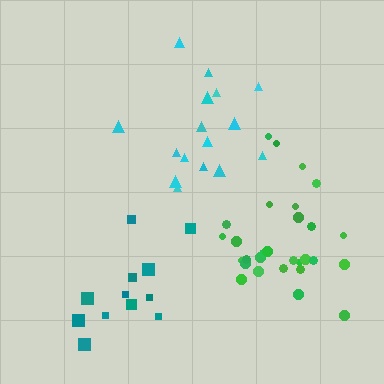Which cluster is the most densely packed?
Green.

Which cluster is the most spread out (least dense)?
Teal.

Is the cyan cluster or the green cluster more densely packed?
Green.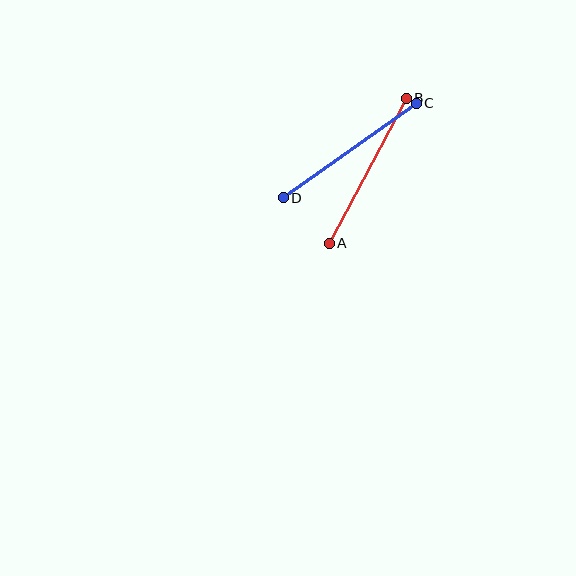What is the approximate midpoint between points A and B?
The midpoint is at approximately (368, 171) pixels.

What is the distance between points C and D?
The distance is approximately 163 pixels.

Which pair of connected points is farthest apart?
Points A and B are farthest apart.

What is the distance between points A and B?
The distance is approximately 164 pixels.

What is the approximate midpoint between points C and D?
The midpoint is at approximately (350, 151) pixels.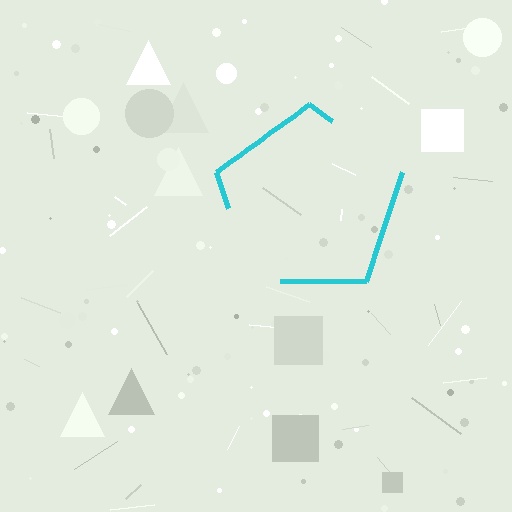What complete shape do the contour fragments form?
The contour fragments form a pentagon.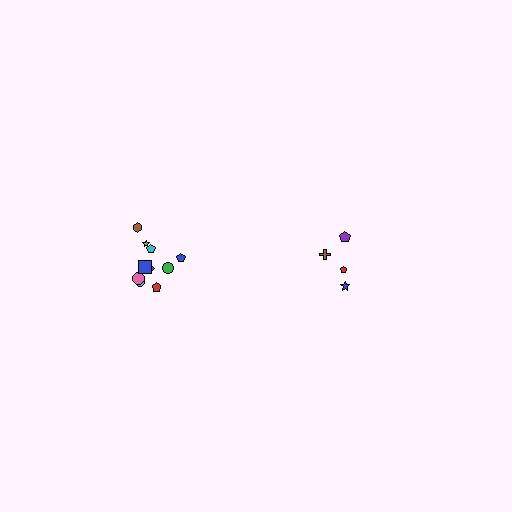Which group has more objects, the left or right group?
The left group.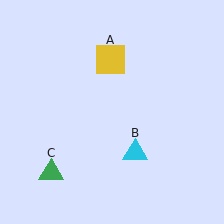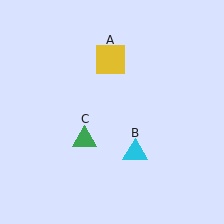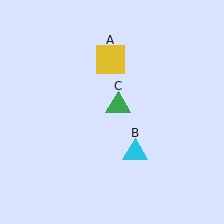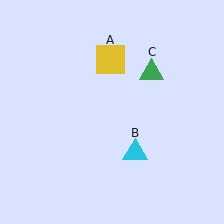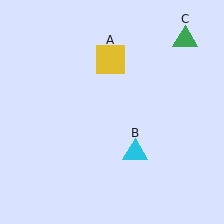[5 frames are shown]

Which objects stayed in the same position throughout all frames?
Yellow square (object A) and cyan triangle (object B) remained stationary.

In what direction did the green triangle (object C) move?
The green triangle (object C) moved up and to the right.